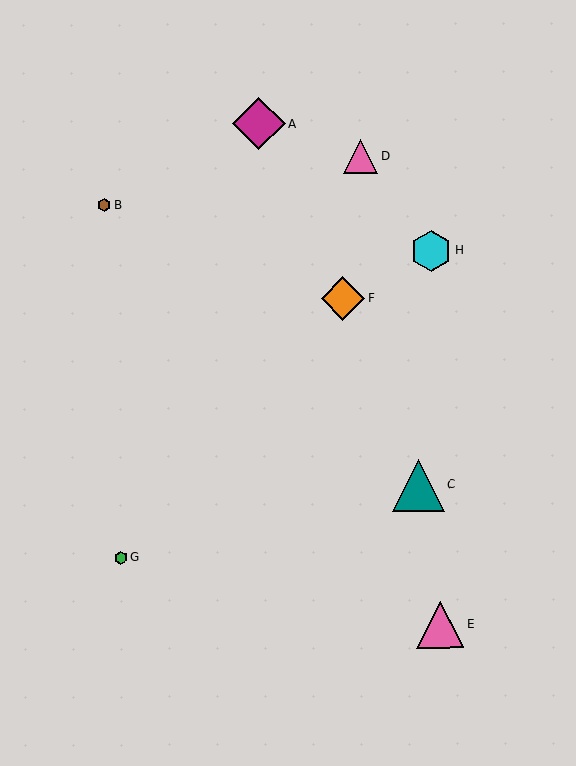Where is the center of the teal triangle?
The center of the teal triangle is at (419, 485).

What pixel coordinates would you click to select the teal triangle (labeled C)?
Click at (419, 485) to select the teal triangle C.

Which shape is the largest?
The magenta diamond (labeled A) is the largest.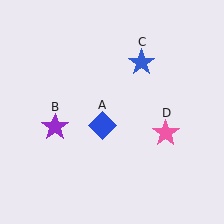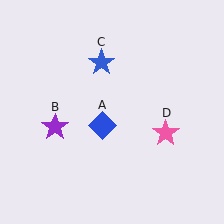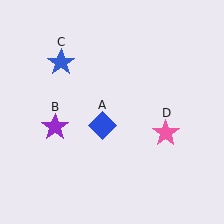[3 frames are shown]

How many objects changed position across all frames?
1 object changed position: blue star (object C).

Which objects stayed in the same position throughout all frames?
Blue diamond (object A) and purple star (object B) and pink star (object D) remained stationary.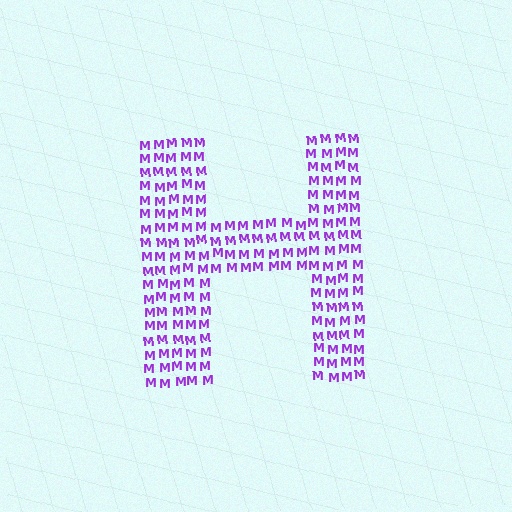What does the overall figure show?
The overall figure shows the letter H.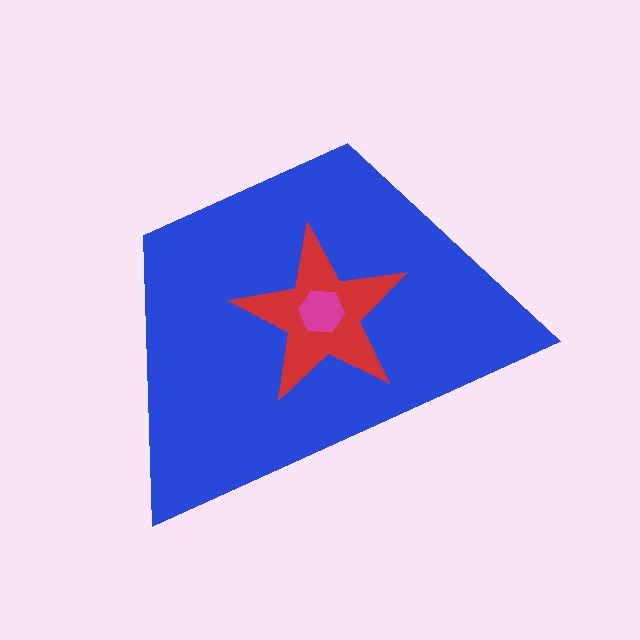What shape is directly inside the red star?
The magenta hexagon.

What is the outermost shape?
The blue trapezoid.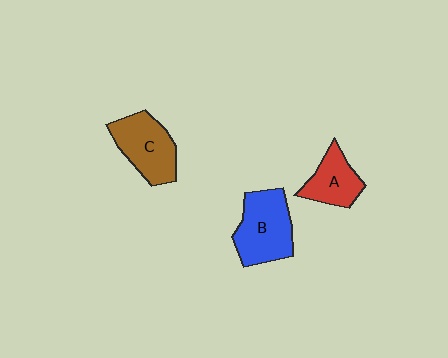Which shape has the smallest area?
Shape A (red).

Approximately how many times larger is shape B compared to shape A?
Approximately 1.5 times.